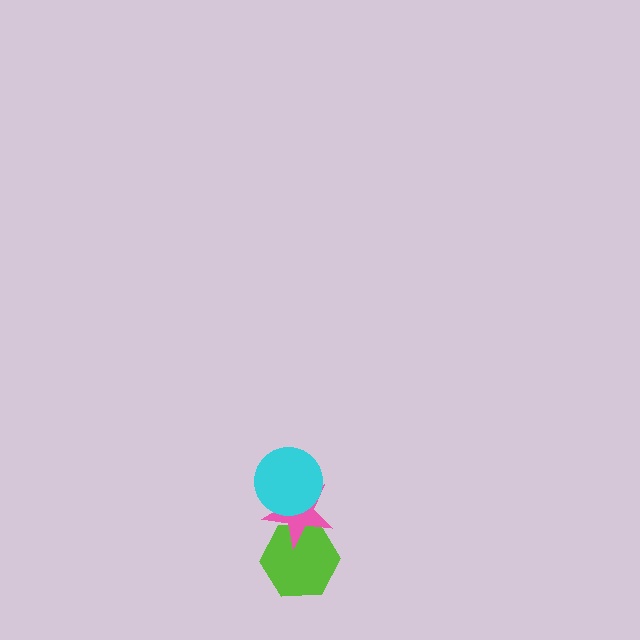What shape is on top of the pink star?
The cyan circle is on top of the pink star.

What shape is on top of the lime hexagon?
The pink star is on top of the lime hexagon.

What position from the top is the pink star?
The pink star is 2nd from the top.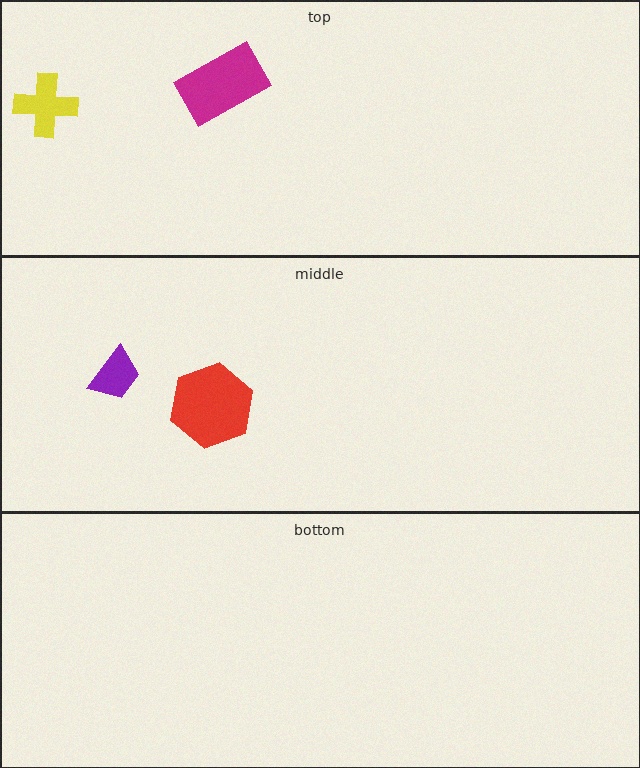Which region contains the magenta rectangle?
The top region.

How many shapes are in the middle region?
2.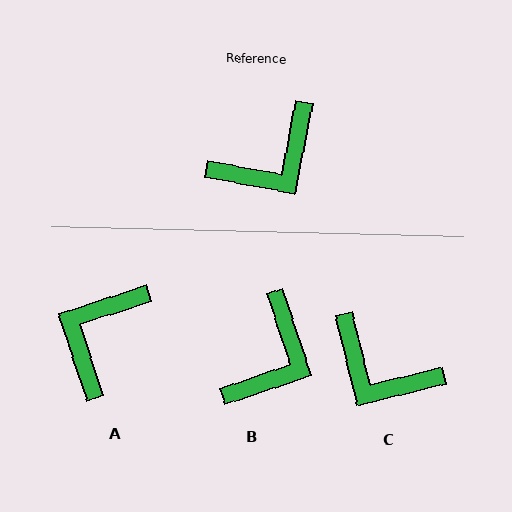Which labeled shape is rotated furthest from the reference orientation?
A, about 152 degrees away.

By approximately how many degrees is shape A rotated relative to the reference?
Approximately 152 degrees clockwise.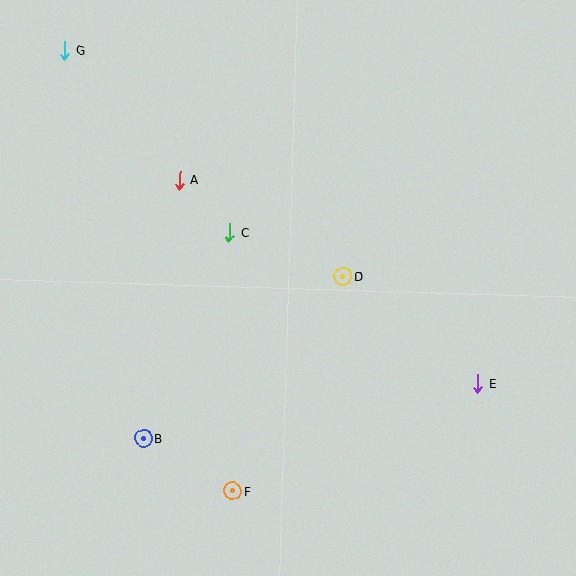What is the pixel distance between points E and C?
The distance between E and C is 291 pixels.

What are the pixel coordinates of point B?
Point B is at (144, 438).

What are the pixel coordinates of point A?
Point A is at (180, 180).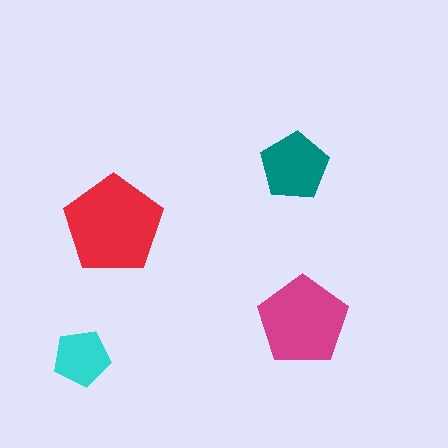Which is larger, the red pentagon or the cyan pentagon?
The red one.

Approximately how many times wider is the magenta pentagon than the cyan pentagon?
About 1.5 times wider.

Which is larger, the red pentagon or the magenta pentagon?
The red one.